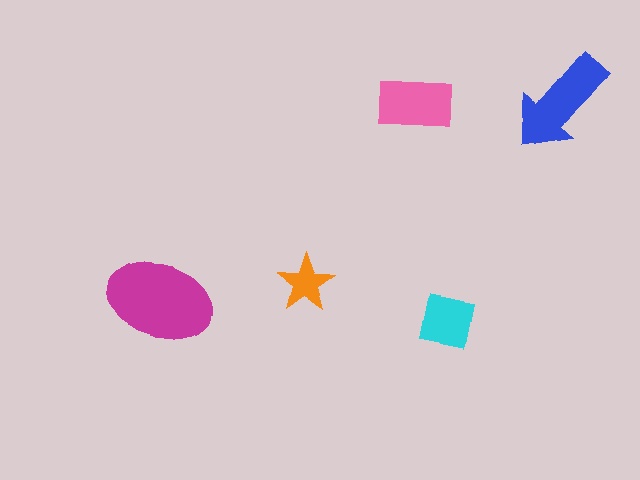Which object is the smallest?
The orange star.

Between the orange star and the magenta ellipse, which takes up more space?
The magenta ellipse.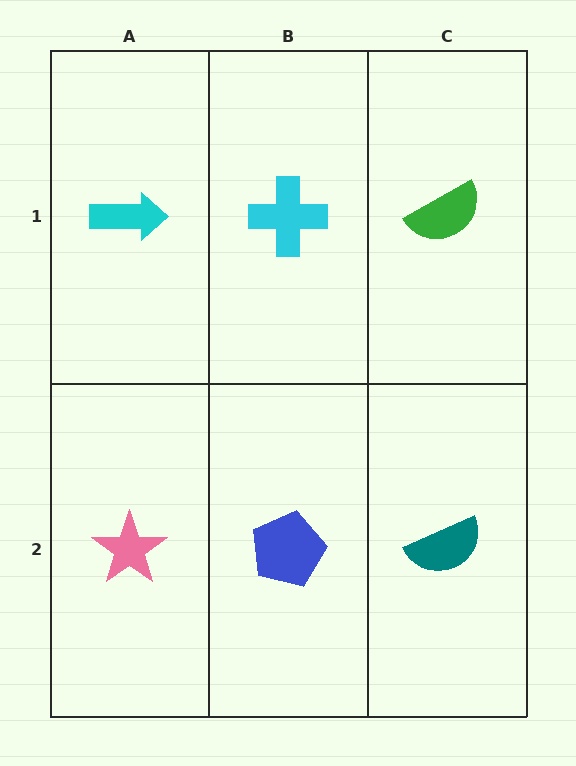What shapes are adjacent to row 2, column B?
A cyan cross (row 1, column B), a pink star (row 2, column A), a teal semicircle (row 2, column C).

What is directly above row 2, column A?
A cyan arrow.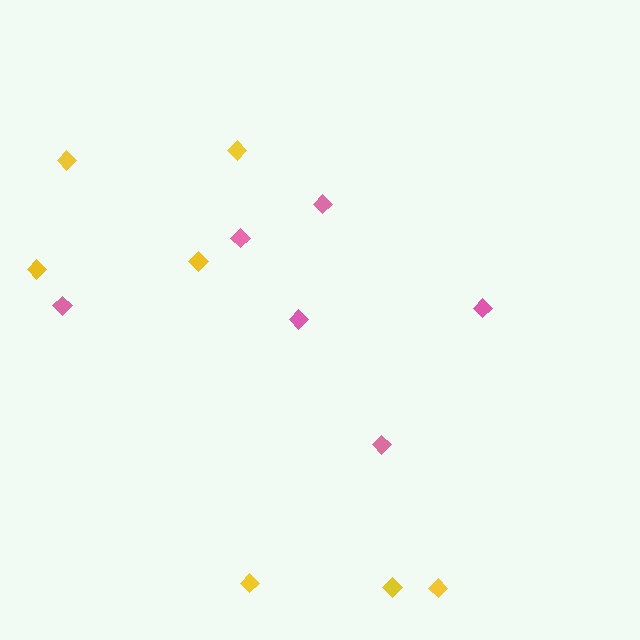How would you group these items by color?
There are 2 groups: one group of pink diamonds (6) and one group of yellow diamonds (7).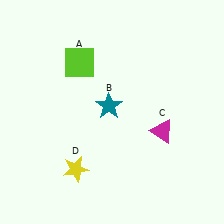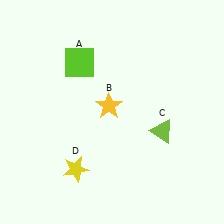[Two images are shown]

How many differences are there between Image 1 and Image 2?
There are 2 differences between the two images.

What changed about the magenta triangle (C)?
In Image 1, C is magenta. In Image 2, it changed to lime.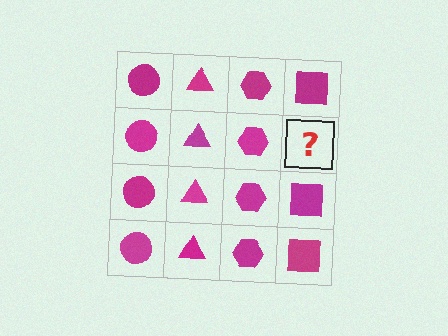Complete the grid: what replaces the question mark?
The question mark should be replaced with a magenta square.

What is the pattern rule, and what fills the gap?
The rule is that each column has a consistent shape. The gap should be filled with a magenta square.